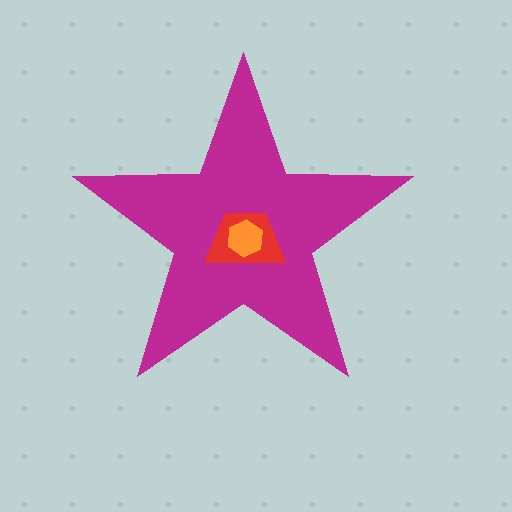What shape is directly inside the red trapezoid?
The orange hexagon.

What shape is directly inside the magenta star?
The red trapezoid.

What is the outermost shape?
The magenta star.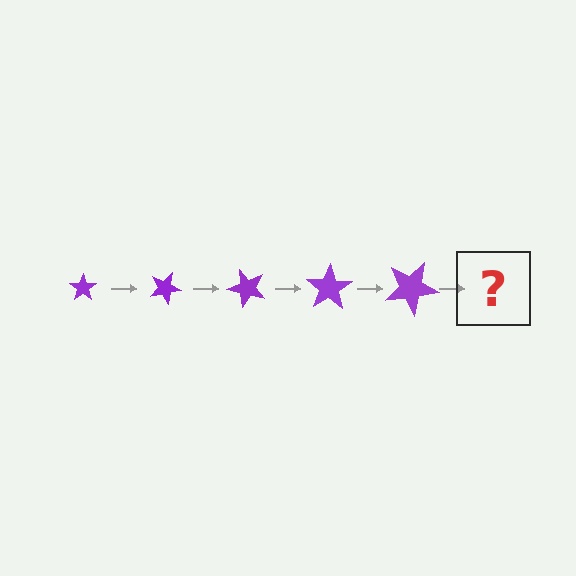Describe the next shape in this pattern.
It should be a star, larger than the previous one and rotated 125 degrees from the start.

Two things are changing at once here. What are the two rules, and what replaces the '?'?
The two rules are that the star grows larger each step and it rotates 25 degrees each step. The '?' should be a star, larger than the previous one and rotated 125 degrees from the start.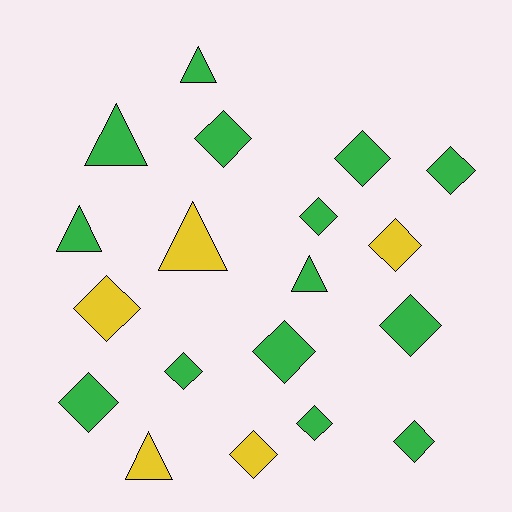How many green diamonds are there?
There are 10 green diamonds.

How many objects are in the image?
There are 19 objects.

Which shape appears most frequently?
Diamond, with 13 objects.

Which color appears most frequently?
Green, with 14 objects.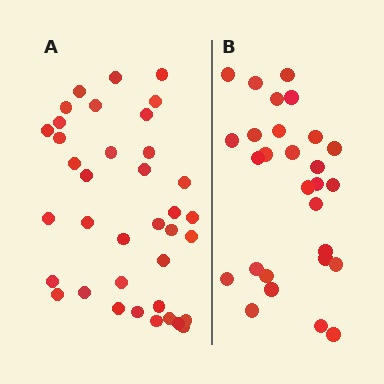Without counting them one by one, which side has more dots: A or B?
Region A (the left region) has more dots.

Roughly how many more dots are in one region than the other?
Region A has roughly 8 or so more dots than region B.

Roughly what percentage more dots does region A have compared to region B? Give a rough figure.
About 30% more.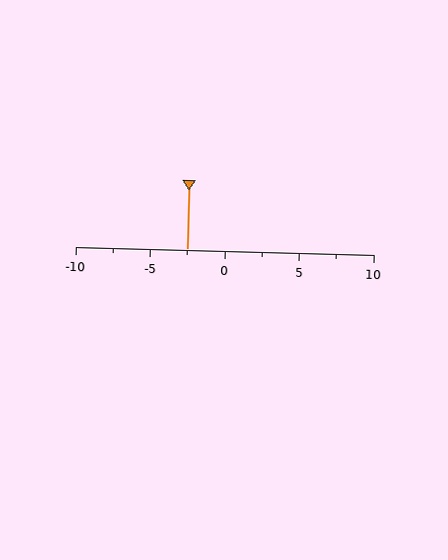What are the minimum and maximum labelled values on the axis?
The axis runs from -10 to 10.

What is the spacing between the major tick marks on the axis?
The major ticks are spaced 5 apart.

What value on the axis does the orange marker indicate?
The marker indicates approximately -2.5.